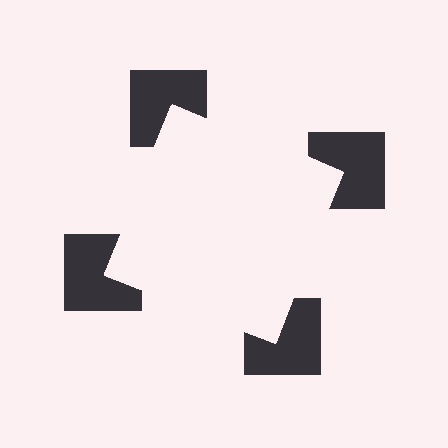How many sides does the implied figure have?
4 sides.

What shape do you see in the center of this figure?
An illusory square — its edges are inferred from the aligned wedge cuts in the notched squares, not physically drawn.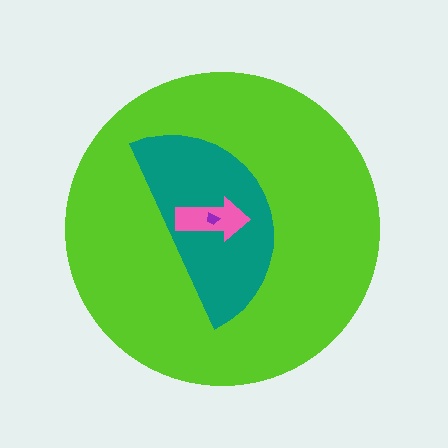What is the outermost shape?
The lime circle.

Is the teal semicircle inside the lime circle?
Yes.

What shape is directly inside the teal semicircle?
The pink arrow.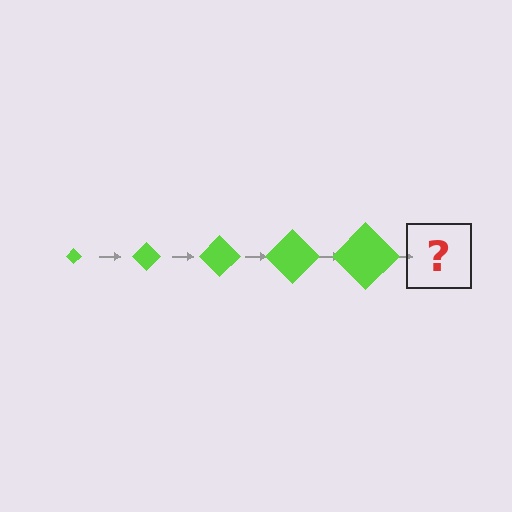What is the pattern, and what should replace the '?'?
The pattern is that the diamond gets progressively larger each step. The '?' should be a lime diamond, larger than the previous one.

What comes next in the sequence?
The next element should be a lime diamond, larger than the previous one.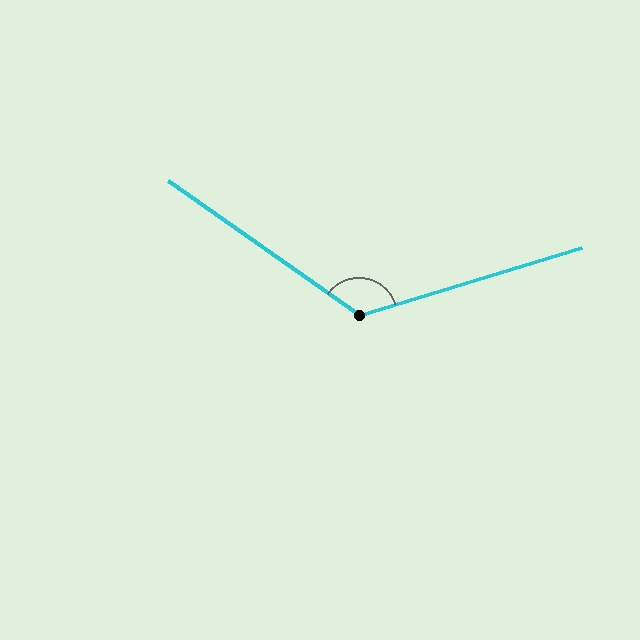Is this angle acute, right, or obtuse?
It is obtuse.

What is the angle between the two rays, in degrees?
Approximately 128 degrees.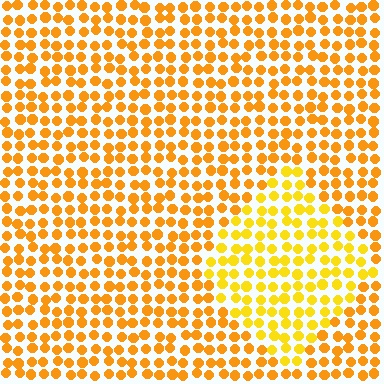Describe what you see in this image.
The image is filled with small orange elements in a uniform arrangement. A diamond-shaped region is visible where the elements are tinted to a slightly different hue, forming a subtle color boundary.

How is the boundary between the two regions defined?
The boundary is defined purely by a slight shift in hue (about 19 degrees). Spacing, size, and orientation are identical on both sides.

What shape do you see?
I see a diamond.